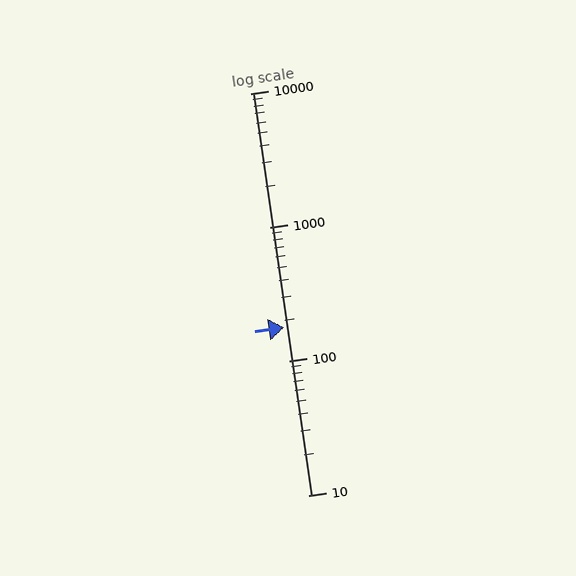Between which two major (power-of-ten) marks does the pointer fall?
The pointer is between 100 and 1000.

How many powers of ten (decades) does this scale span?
The scale spans 3 decades, from 10 to 10000.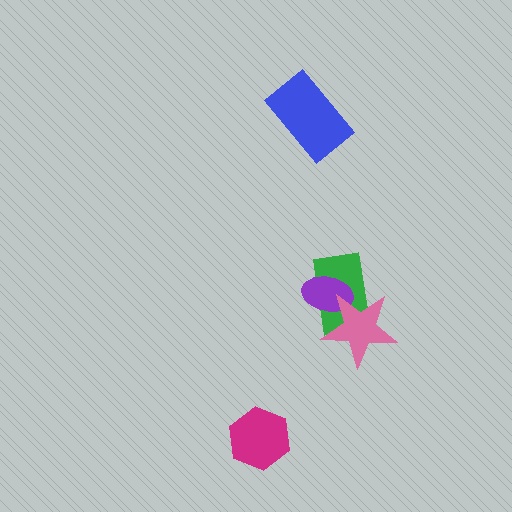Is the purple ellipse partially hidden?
Yes, it is partially covered by another shape.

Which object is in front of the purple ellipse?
The pink star is in front of the purple ellipse.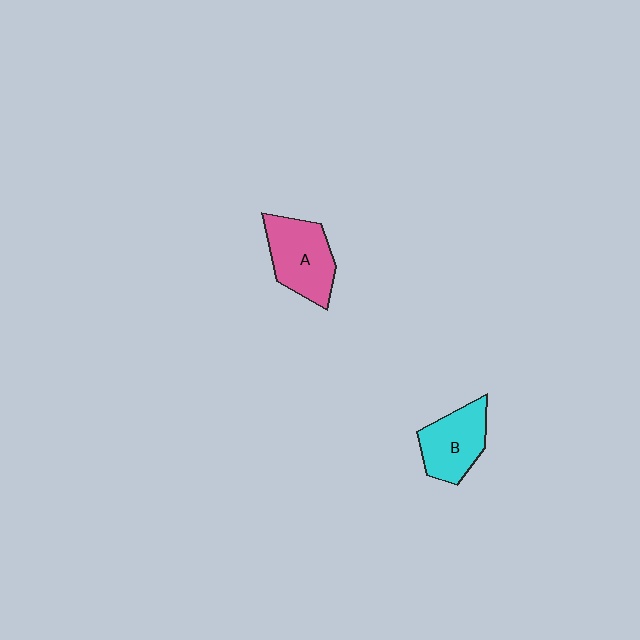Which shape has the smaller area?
Shape B (cyan).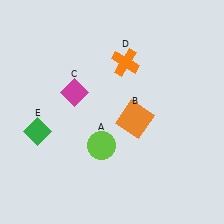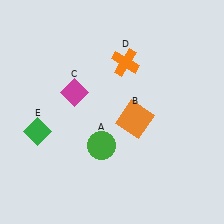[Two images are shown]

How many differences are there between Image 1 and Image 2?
There is 1 difference between the two images.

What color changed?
The circle (A) changed from lime in Image 1 to green in Image 2.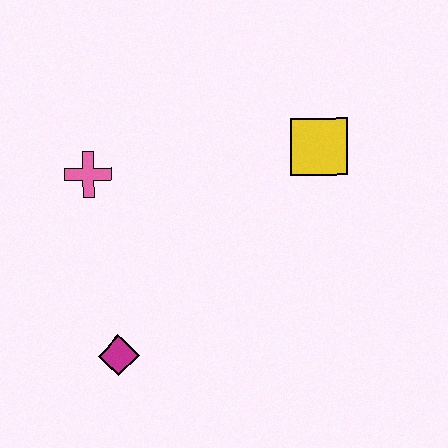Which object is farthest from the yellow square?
The magenta diamond is farthest from the yellow square.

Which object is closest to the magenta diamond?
The pink cross is closest to the magenta diamond.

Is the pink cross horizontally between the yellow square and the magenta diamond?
No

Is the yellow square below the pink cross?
No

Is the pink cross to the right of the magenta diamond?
No